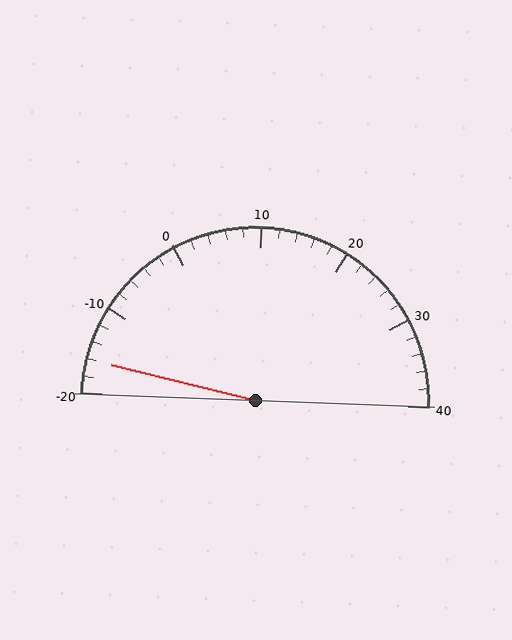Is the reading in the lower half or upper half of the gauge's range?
The reading is in the lower half of the range (-20 to 40).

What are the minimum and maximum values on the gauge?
The gauge ranges from -20 to 40.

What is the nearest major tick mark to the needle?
The nearest major tick mark is -20.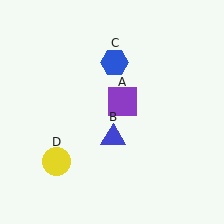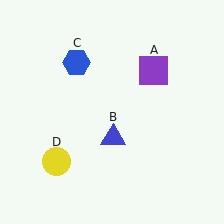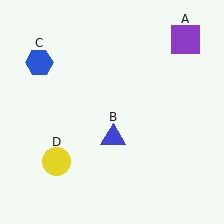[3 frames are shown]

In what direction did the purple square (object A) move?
The purple square (object A) moved up and to the right.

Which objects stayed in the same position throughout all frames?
Blue triangle (object B) and yellow circle (object D) remained stationary.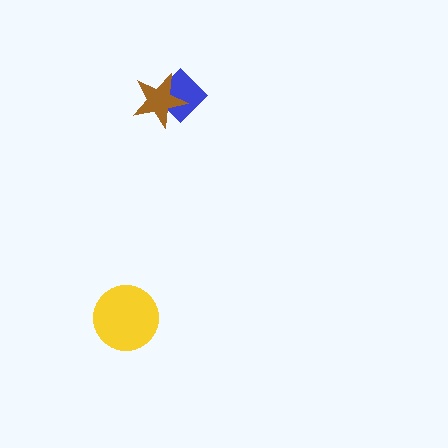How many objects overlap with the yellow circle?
0 objects overlap with the yellow circle.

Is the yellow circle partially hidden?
No, no other shape covers it.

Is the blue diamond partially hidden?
Yes, it is partially covered by another shape.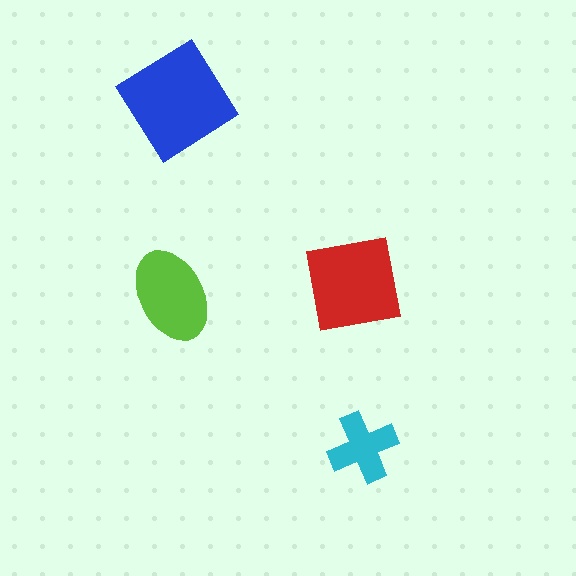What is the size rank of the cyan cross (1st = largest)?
4th.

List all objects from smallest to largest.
The cyan cross, the lime ellipse, the red square, the blue diamond.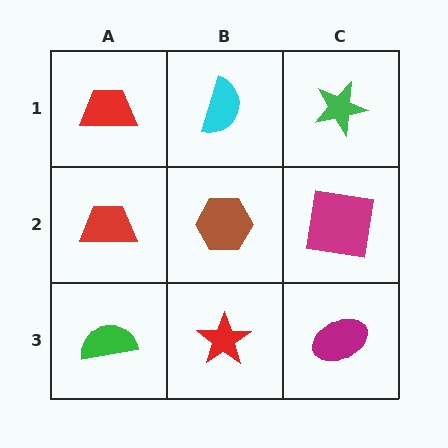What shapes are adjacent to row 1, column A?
A red trapezoid (row 2, column A), a cyan semicircle (row 1, column B).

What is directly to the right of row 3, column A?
A red star.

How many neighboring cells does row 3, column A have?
2.